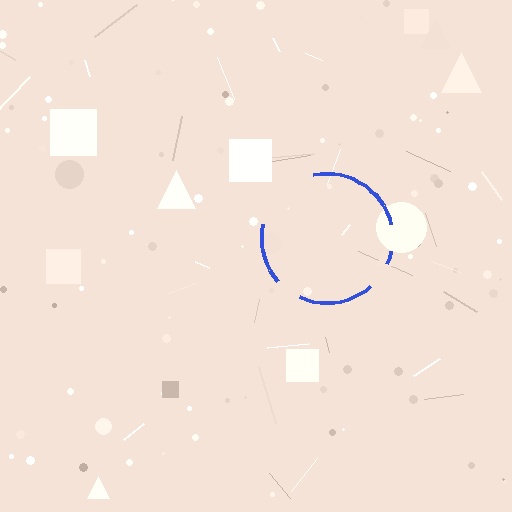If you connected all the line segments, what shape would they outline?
They would outline a circle.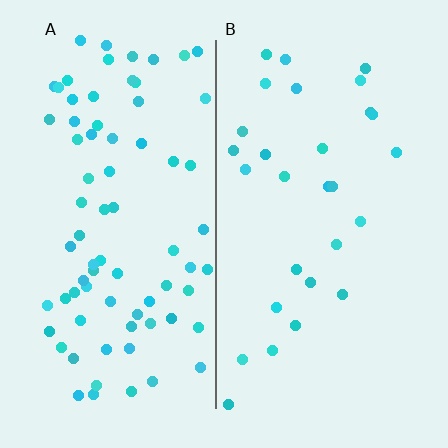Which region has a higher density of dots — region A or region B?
A (the left).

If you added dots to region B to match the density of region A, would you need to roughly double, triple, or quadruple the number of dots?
Approximately triple.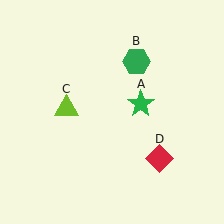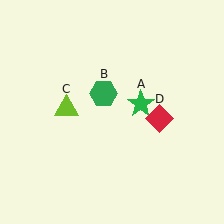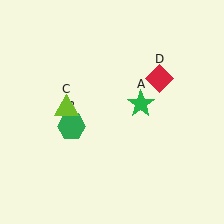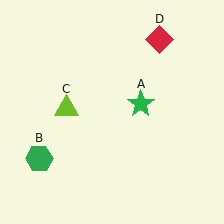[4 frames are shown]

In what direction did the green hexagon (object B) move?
The green hexagon (object B) moved down and to the left.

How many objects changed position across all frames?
2 objects changed position: green hexagon (object B), red diamond (object D).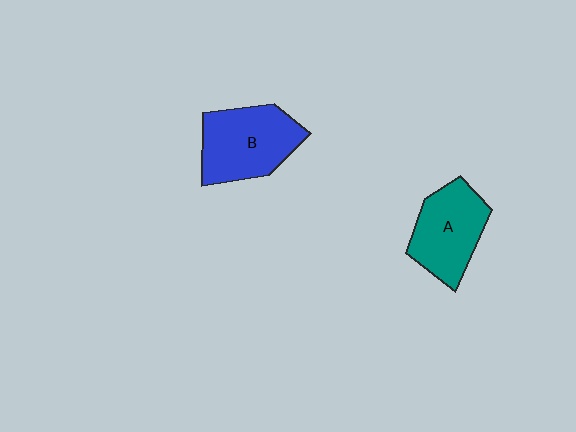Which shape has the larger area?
Shape B (blue).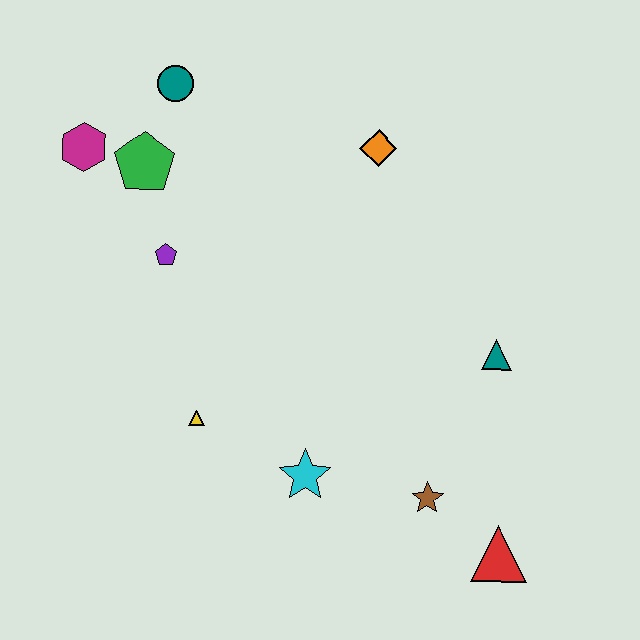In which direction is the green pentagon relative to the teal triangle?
The green pentagon is to the left of the teal triangle.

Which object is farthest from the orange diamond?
The red triangle is farthest from the orange diamond.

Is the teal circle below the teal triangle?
No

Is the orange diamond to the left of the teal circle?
No